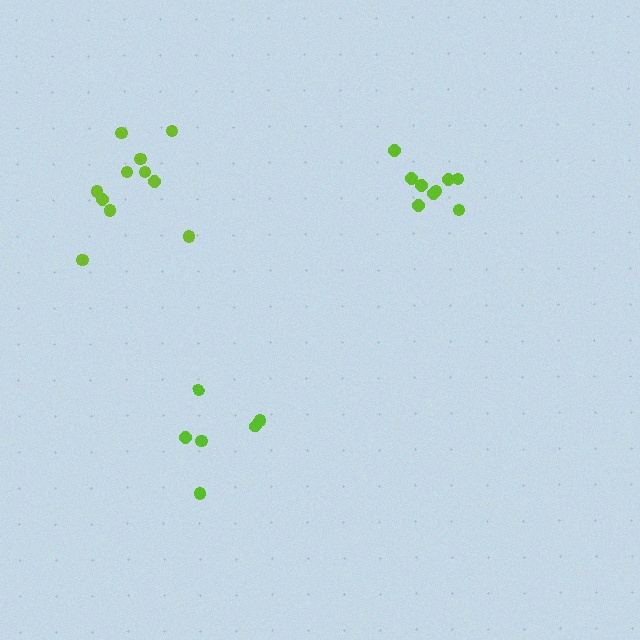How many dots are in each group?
Group 1: 11 dots, Group 2: 9 dots, Group 3: 6 dots (26 total).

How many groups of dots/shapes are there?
There are 3 groups.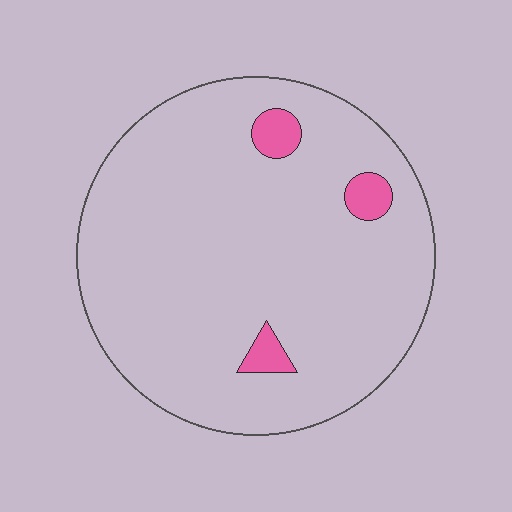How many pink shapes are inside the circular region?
3.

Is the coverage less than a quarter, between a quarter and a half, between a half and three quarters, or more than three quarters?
Less than a quarter.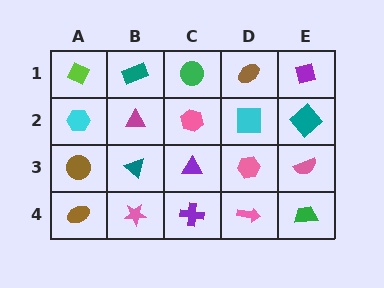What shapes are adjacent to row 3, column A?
A cyan hexagon (row 2, column A), a brown ellipse (row 4, column A), a teal triangle (row 3, column B).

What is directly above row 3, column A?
A cyan hexagon.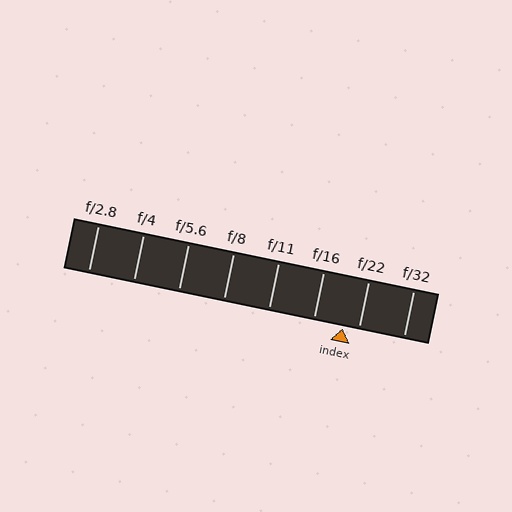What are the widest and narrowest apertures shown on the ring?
The widest aperture shown is f/2.8 and the narrowest is f/32.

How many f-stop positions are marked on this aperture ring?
There are 8 f-stop positions marked.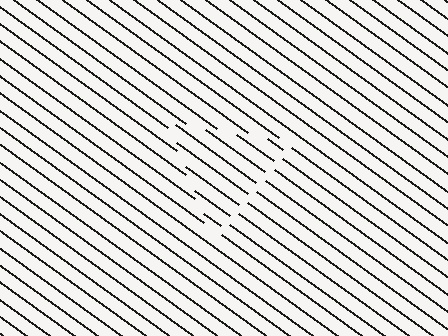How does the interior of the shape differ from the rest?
The interior of the shape contains the same grating, shifted by half a period — the contour is defined by the phase discontinuity where line-ends from the inner and outer gratings abut.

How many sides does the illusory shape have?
3 sides — the line-ends trace a triangle.